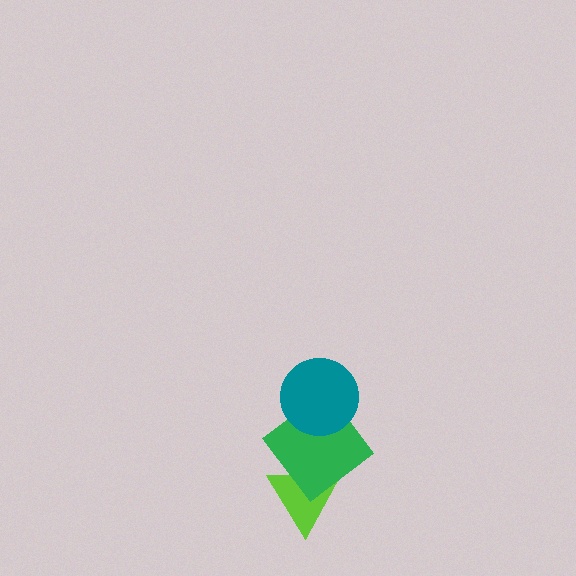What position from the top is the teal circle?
The teal circle is 1st from the top.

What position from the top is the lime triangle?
The lime triangle is 3rd from the top.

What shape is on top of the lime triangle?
The green diamond is on top of the lime triangle.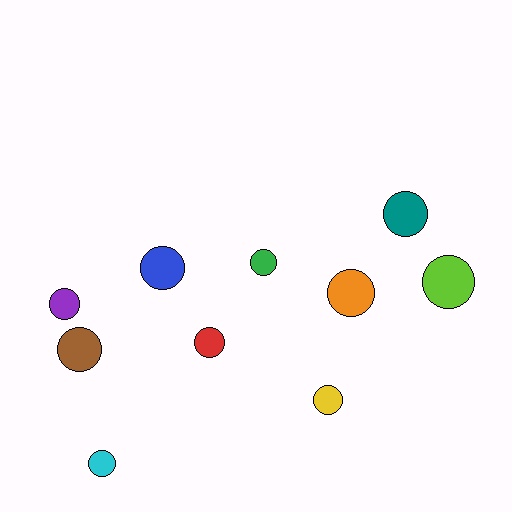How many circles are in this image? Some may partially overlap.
There are 10 circles.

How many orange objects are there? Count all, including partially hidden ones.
There is 1 orange object.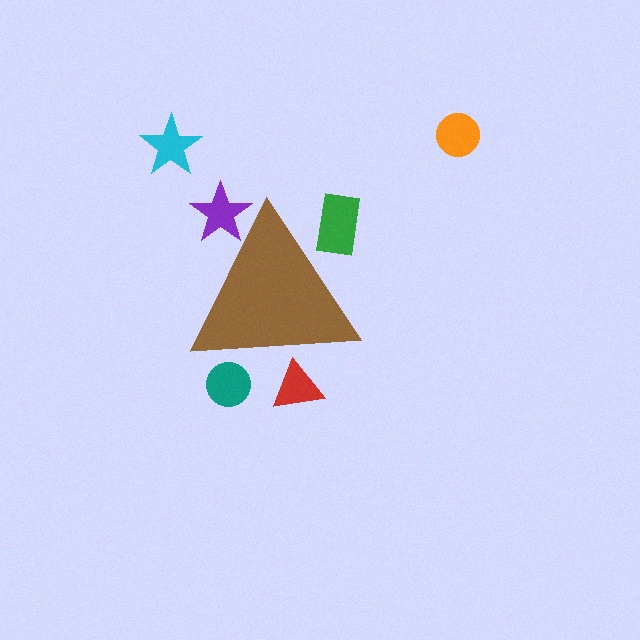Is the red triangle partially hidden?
Yes, the red triangle is partially hidden behind the brown triangle.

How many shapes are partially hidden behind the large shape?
4 shapes are partially hidden.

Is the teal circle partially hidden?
Yes, the teal circle is partially hidden behind the brown triangle.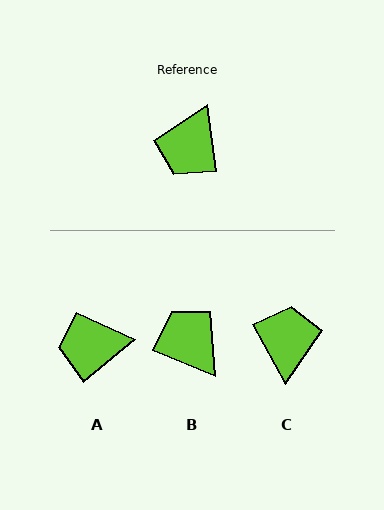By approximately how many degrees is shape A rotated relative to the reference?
Approximately 58 degrees clockwise.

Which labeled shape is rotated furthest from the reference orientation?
C, about 158 degrees away.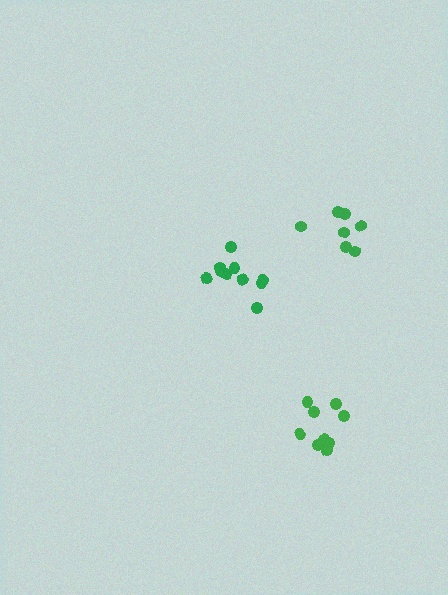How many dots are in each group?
Group 1: 9 dots, Group 2: 10 dots, Group 3: 7 dots (26 total).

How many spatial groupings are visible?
There are 3 spatial groupings.